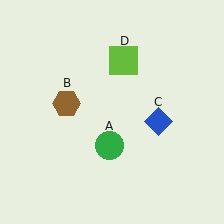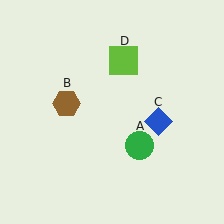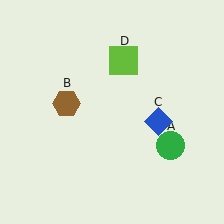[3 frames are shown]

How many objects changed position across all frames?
1 object changed position: green circle (object A).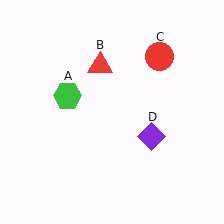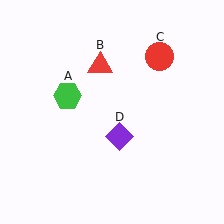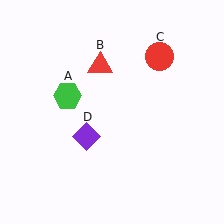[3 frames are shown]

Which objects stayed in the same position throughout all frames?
Green hexagon (object A) and red triangle (object B) and red circle (object C) remained stationary.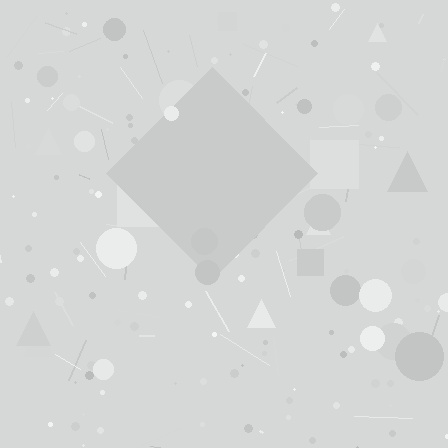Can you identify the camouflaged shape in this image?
The camouflaged shape is a diamond.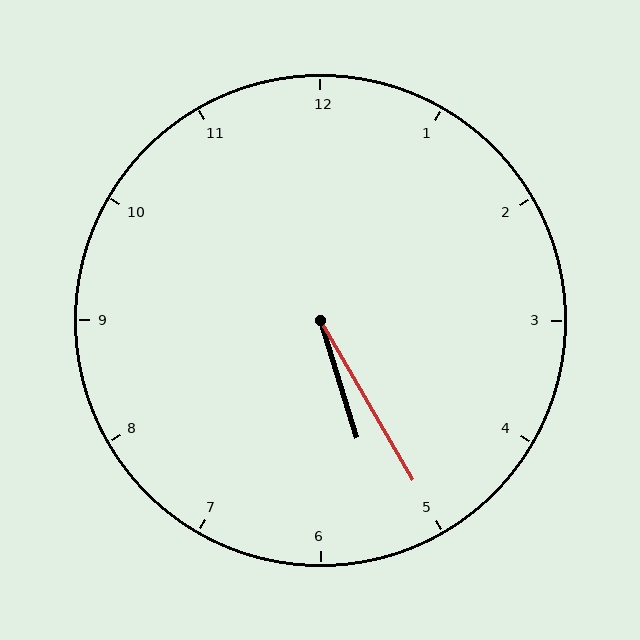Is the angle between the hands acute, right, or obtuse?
It is acute.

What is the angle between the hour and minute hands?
Approximately 12 degrees.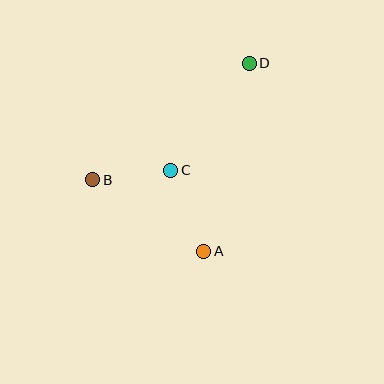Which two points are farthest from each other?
Points B and D are farthest from each other.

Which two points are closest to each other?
Points B and C are closest to each other.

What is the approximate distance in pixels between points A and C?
The distance between A and C is approximately 88 pixels.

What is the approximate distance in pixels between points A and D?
The distance between A and D is approximately 194 pixels.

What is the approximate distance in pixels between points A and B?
The distance between A and B is approximately 132 pixels.